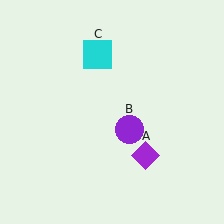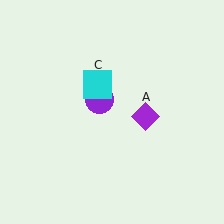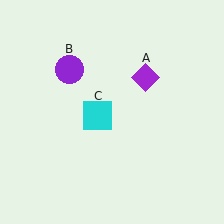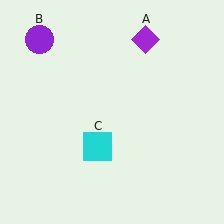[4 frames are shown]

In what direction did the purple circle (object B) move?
The purple circle (object B) moved up and to the left.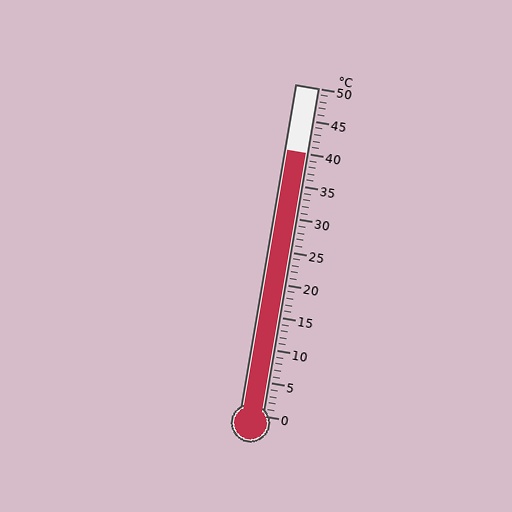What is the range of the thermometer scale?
The thermometer scale ranges from 0°C to 50°C.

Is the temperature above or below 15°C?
The temperature is above 15°C.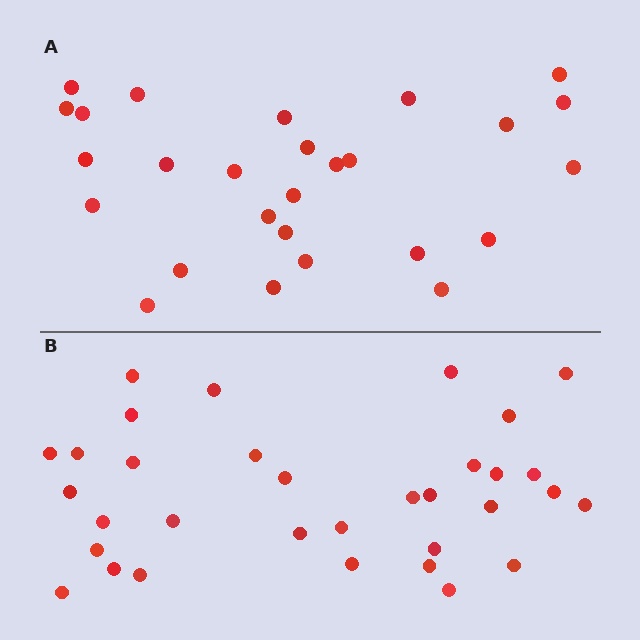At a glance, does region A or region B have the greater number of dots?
Region B (the bottom region) has more dots.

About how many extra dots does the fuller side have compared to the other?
Region B has about 6 more dots than region A.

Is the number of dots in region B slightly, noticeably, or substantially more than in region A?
Region B has only slightly more — the two regions are fairly close. The ratio is roughly 1.2 to 1.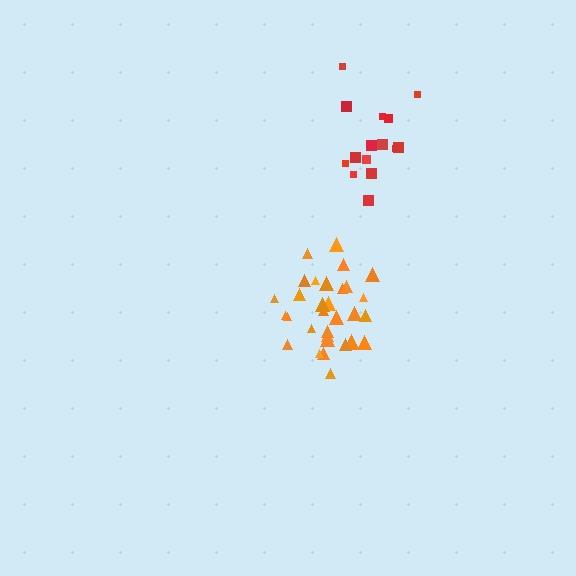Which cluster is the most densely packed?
Orange.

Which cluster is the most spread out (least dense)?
Red.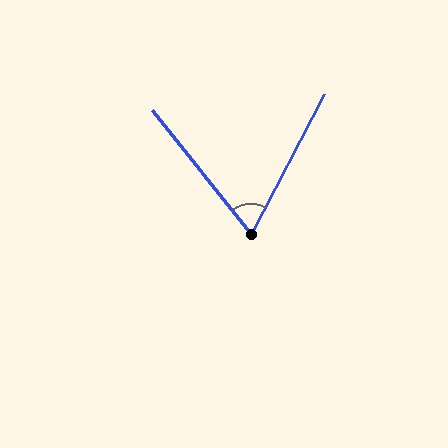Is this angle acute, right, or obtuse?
It is acute.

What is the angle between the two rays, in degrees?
Approximately 66 degrees.